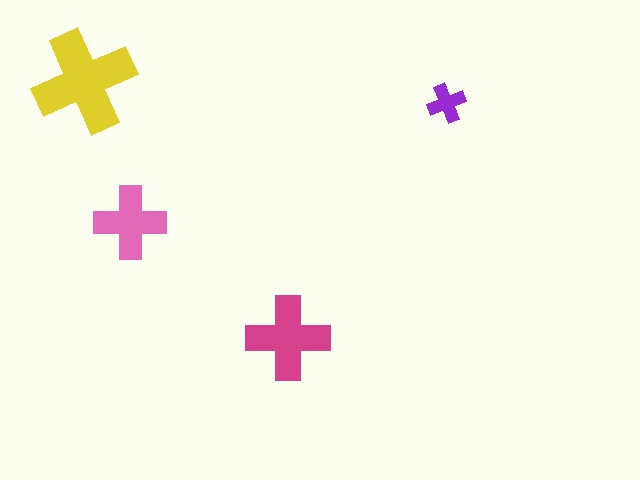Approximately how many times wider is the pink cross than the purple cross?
About 2 times wider.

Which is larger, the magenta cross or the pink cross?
The magenta one.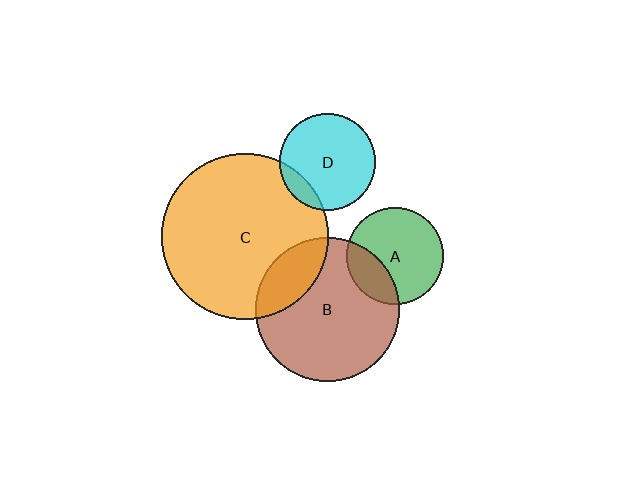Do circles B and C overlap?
Yes.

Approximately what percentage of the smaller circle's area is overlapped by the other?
Approximately 20%.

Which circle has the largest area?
Circle C (orange).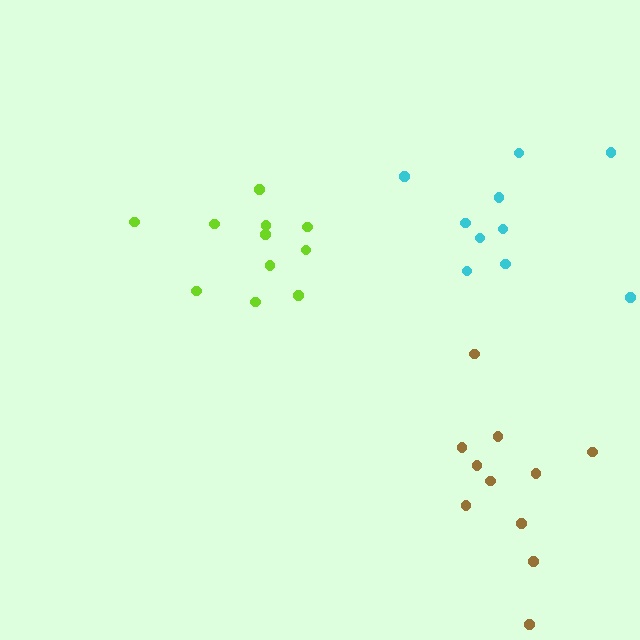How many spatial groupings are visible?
There are 3 spatial groupings.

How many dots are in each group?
Group 1: 10 dots, Group 2: 11 dots, Group 3: 11 dots (32 total).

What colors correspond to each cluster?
The clusters are colored: cyan, lime, brown.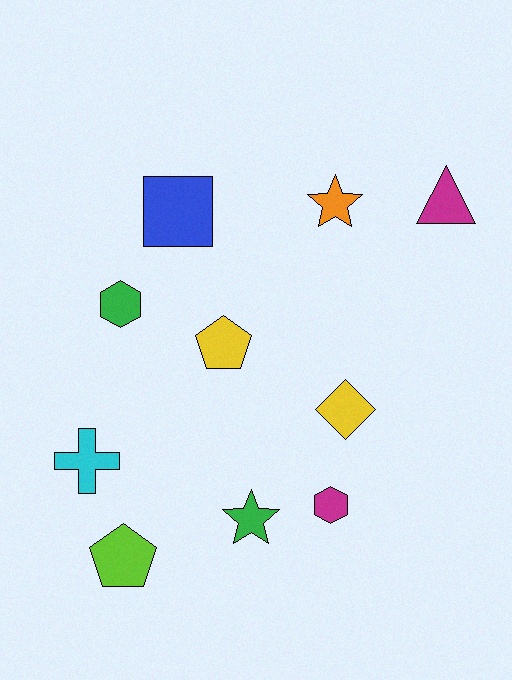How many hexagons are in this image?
There are 2 hexagons.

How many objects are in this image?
There are 10 objects.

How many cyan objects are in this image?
There is 1 cyan object.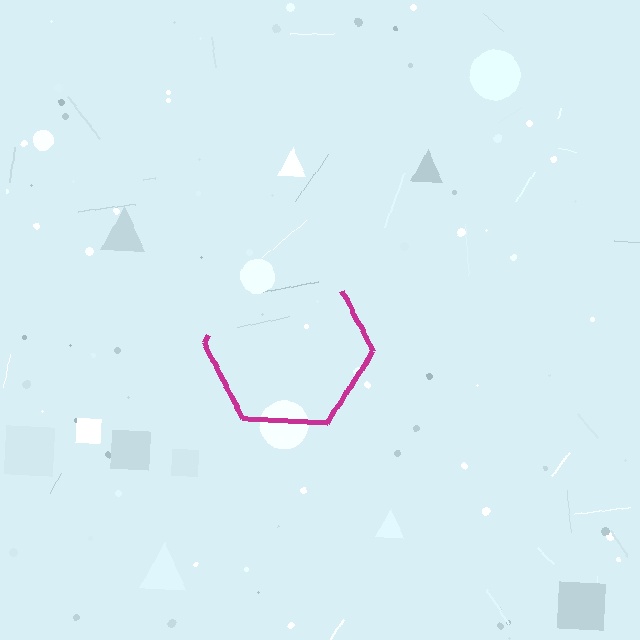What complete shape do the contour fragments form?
The contour fragments form a hexagon.